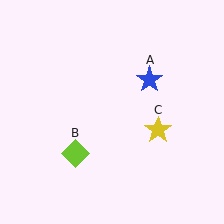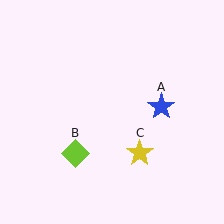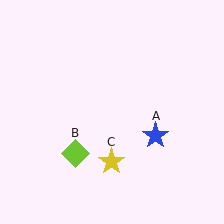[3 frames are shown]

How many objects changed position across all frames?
2 objects changed position: blue star (object A), yellow star (object C).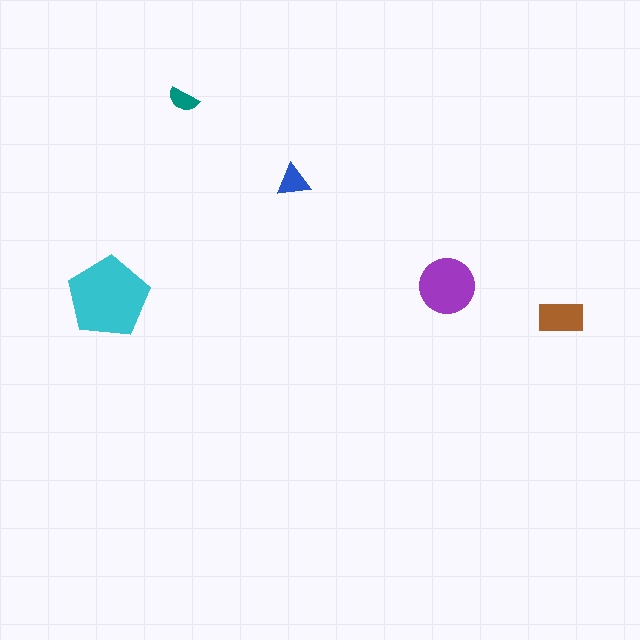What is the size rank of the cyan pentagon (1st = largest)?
1st.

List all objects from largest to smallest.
The cyan pentagon, the purple circle, the brown rectangle, the blue triangle, the teal semicircle.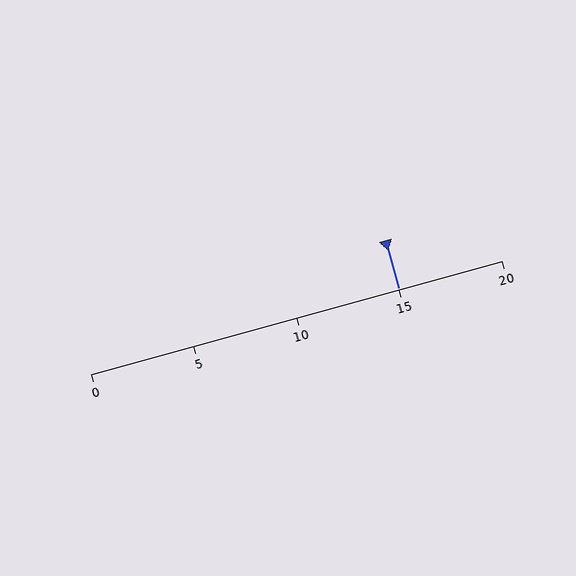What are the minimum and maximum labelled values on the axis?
The axis runs from 0 to 20.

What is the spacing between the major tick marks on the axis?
The major ticks are spaced 5 apart.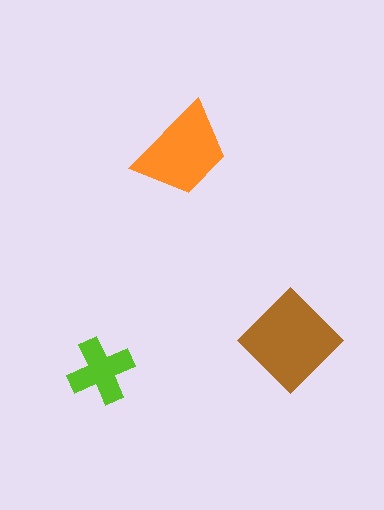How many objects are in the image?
There are 3 objects in the image.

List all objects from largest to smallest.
The brown diamond, the orange trapezoid, the lime cross.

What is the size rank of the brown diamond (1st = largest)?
1st.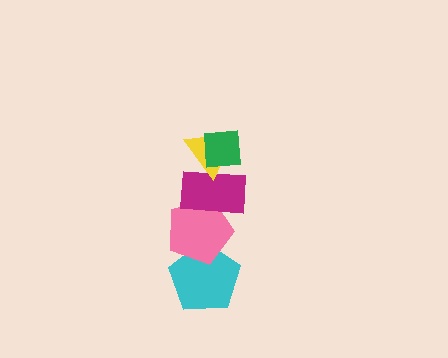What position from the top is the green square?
The green square is 1st from the top.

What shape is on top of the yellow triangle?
The green square is on top of the yellow triangle.